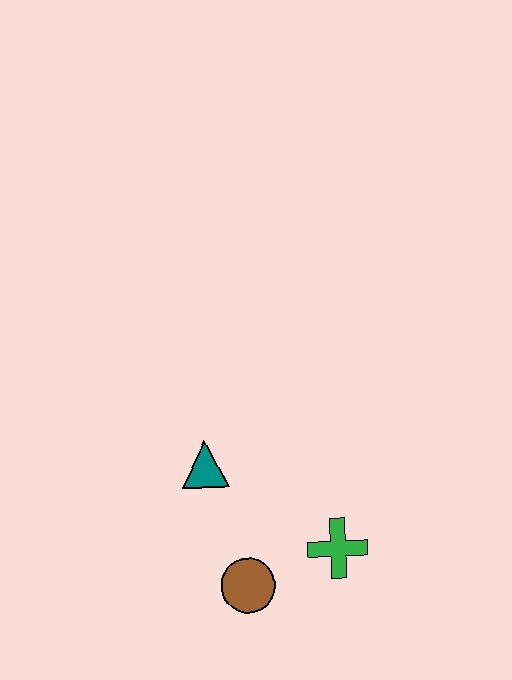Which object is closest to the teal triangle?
The brown circle is closest to the teal triangle.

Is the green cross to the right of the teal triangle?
Yes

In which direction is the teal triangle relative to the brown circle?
The teal triangle is above the brown circle.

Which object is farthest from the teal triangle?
The green cross is farthest from the teal triangle.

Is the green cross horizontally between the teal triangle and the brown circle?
No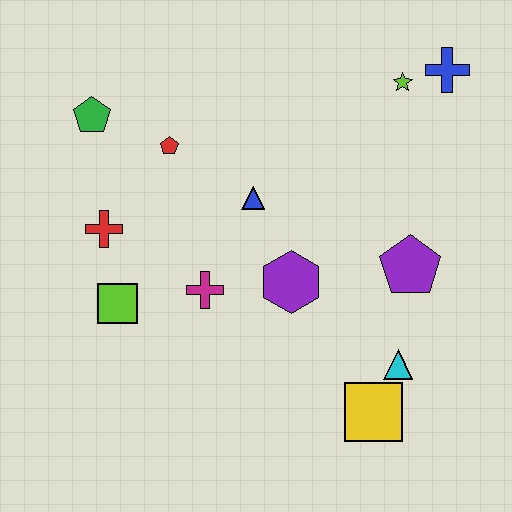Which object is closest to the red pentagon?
The green pentagon is closest to the red pentagon.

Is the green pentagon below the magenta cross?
No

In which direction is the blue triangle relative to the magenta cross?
The blue triangle is above the magenta cross.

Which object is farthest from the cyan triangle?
The green pentagon is farthest from the cyan triangle.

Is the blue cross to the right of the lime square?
Yes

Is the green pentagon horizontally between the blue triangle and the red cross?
No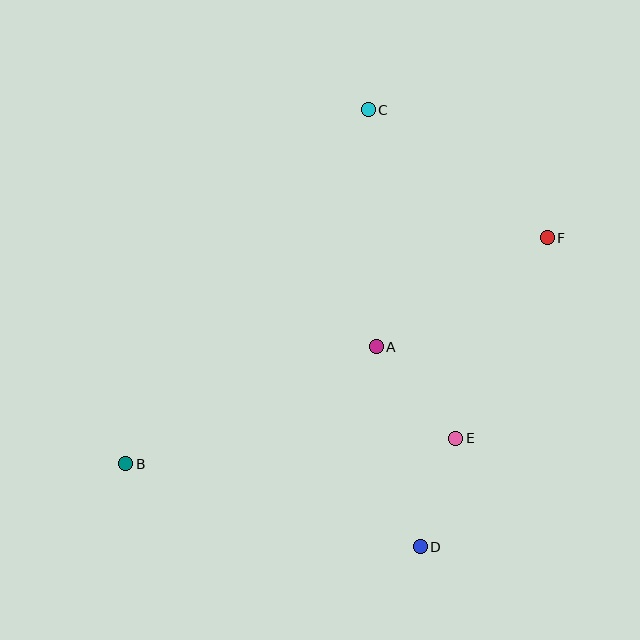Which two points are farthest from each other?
Points B and F are farthest from each other.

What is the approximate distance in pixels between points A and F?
The distance between A and F is approximately 203 pixels.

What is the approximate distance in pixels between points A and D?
The distance between A and D is approximately 205 pixels.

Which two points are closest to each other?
Points D and E are closest to each other.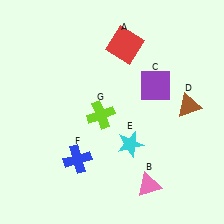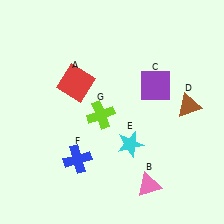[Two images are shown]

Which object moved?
The red square (A) moved left.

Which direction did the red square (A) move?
The red square (A) moved left.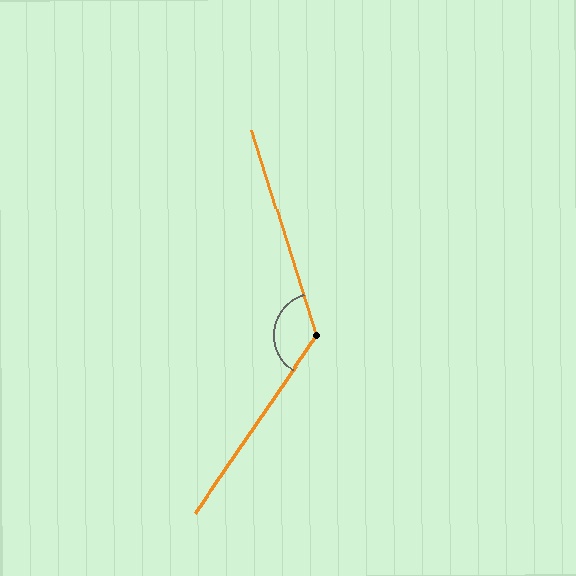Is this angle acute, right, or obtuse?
It is obtuse.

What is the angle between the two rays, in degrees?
Approximately 128 degrees.